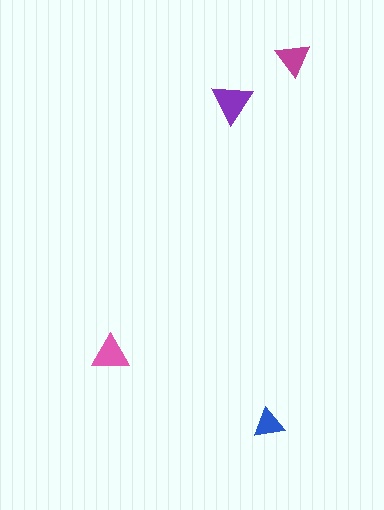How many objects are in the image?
There are 4 objects in the image.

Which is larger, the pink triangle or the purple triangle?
The purple one.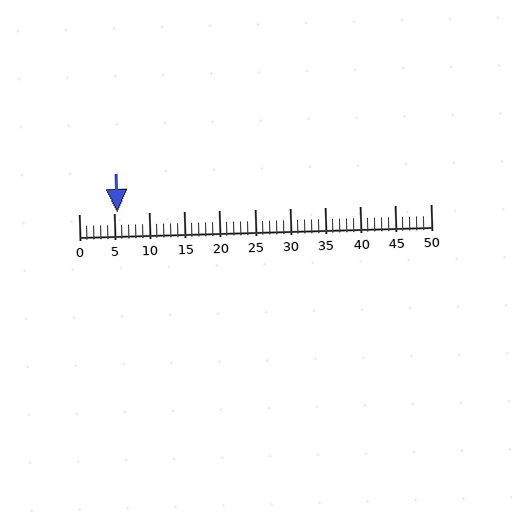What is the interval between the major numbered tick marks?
The major tick marks are spaced 5 units apart.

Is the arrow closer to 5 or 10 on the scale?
The arrow is closer to 5.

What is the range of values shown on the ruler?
The ruler shows values from 0 to 50.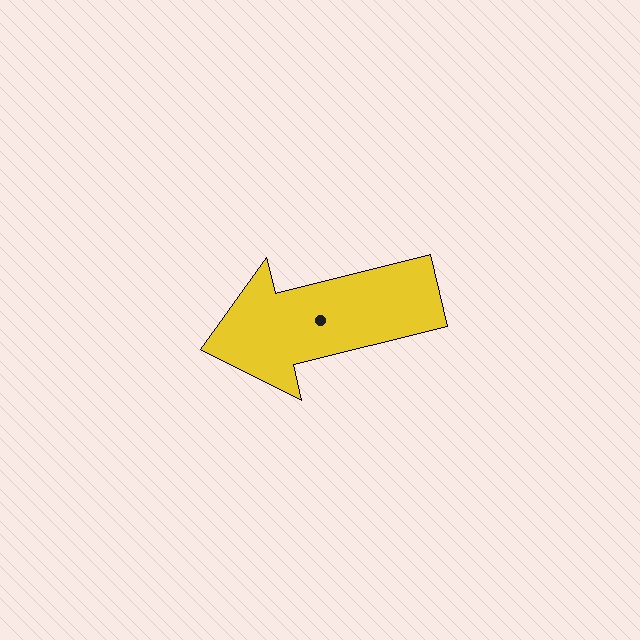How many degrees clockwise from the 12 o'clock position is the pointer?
Approximately 256 degrees.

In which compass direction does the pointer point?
West.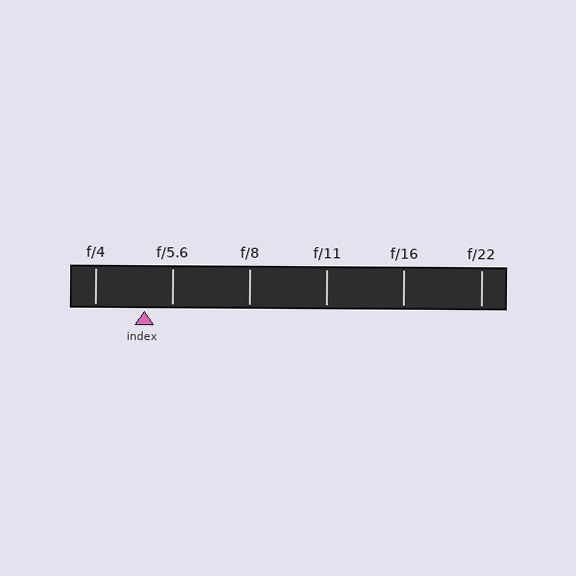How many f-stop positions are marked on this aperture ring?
There are 6 f-stop positions marked.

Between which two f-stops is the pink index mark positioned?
The index mark is between f/4 and f/5.6.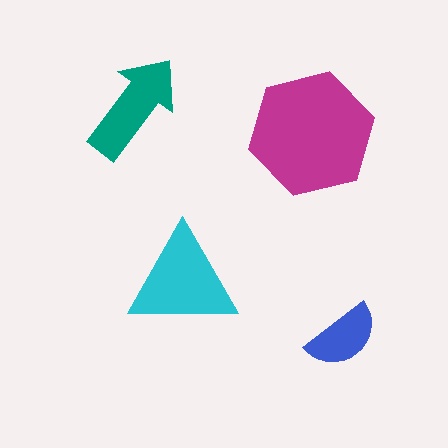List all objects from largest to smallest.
The magenta hexagon, the cyan triangle, the teal arrow, the blue semicircle.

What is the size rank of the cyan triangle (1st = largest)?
2nd.